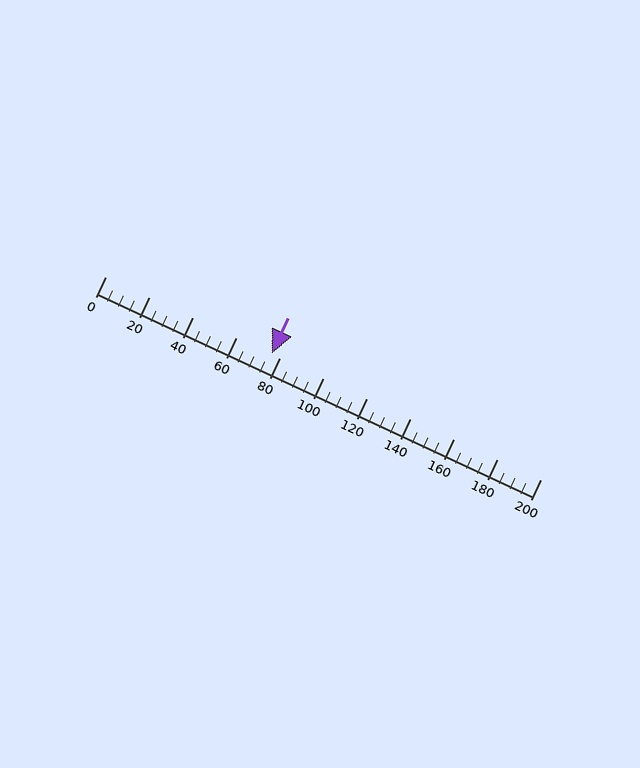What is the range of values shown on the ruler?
The ruler shows values from 0 to 200.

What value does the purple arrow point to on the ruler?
The purple arrow points to approximately 77.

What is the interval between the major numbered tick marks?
The major tick marks are spaced 20 units apart.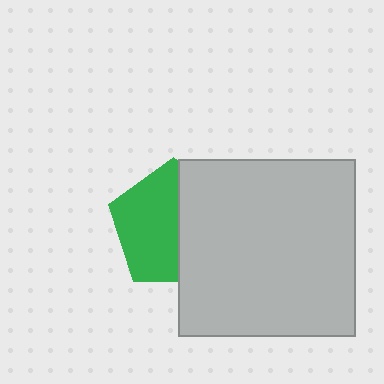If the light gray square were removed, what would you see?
You would see the complete green pentagon.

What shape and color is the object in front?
The object in front is a light gray square.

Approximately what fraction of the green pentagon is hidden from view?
Roughly 46% of the green pentagon is hidden behind the light gray square.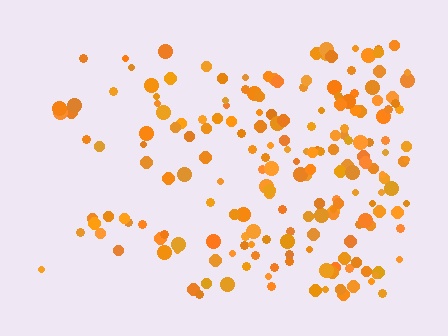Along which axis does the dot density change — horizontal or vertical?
Horizontal.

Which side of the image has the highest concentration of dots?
The right.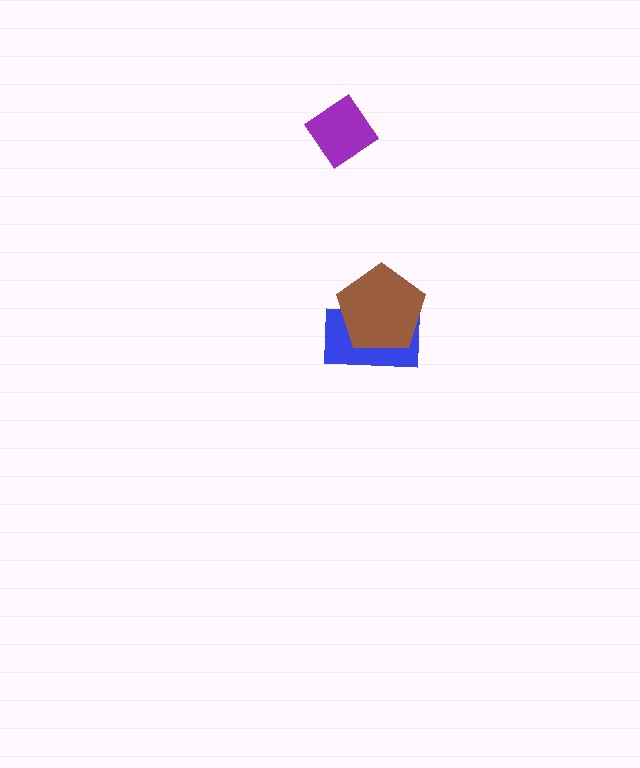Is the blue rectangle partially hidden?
Yes, it is partially covered by another shape.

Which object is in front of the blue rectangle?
The brown pentagon is in front of the blue rectangle.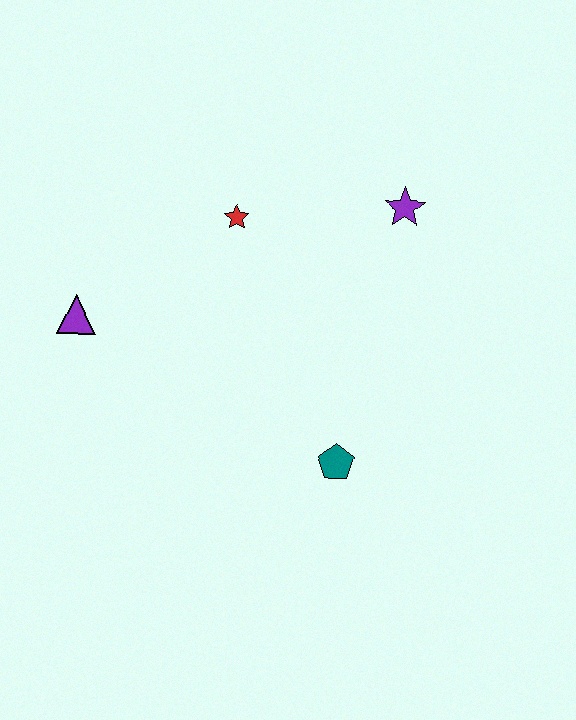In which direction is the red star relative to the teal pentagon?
The red star is above the teal pentagon.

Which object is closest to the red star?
The purple star is closest to the red star.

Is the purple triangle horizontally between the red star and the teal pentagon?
No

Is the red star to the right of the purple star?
No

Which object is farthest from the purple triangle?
The purple star is farthest from the purple triangle.